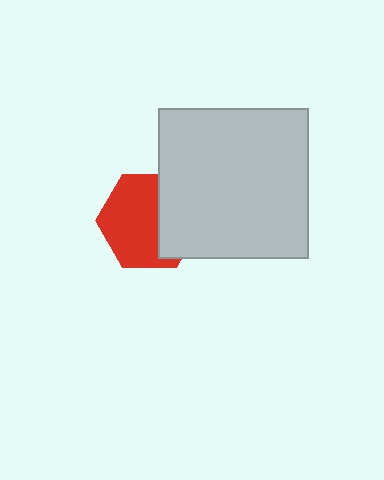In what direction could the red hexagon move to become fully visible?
The red hexagon could move left. That would shift it out from behind the light gray square entirely.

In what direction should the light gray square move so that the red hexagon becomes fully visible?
The light gray square should move right. That is the shortest direction to clear the overlap and leave the red hexagon fully visible.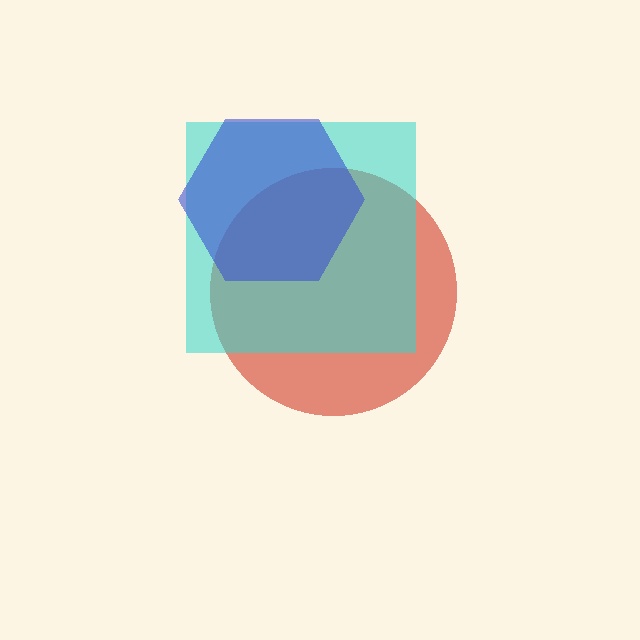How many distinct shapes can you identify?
There are 3 distinct shapes: a red circle, a cyan square, a blue hexagon.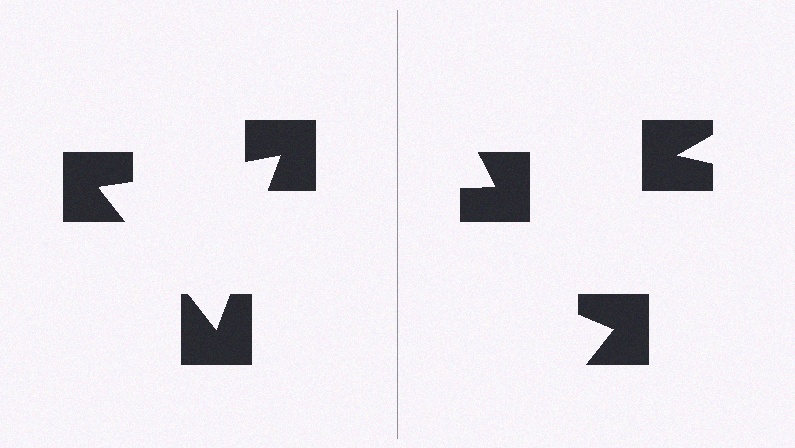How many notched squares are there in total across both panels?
6 — 3 on each side.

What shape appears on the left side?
An illusory triangle.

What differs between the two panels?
The notched squares are positioned identically on both sides; only the wedge orientations differ. On the left they align to a triangle; on the right they are misaligned.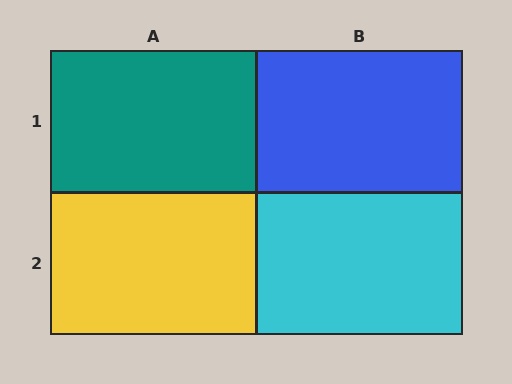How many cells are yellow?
1 cell is yellow.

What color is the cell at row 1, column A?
Teal.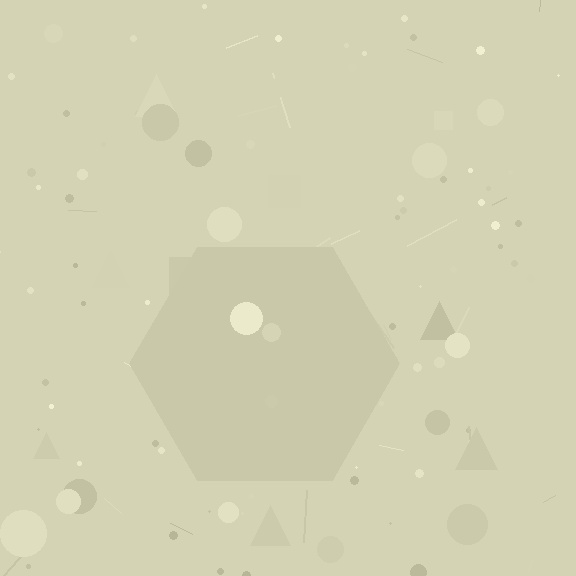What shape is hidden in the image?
A hexagon is hidden in the image.